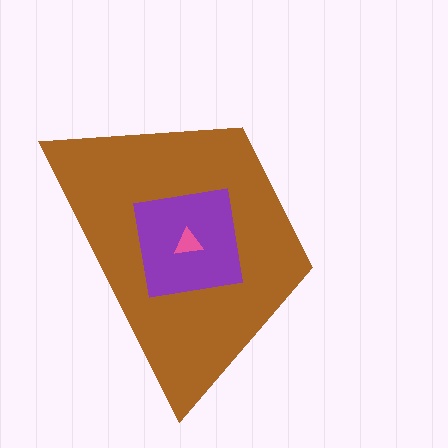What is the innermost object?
The pink triangle.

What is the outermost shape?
The brown trapezoid.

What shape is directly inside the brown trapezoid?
The purple square.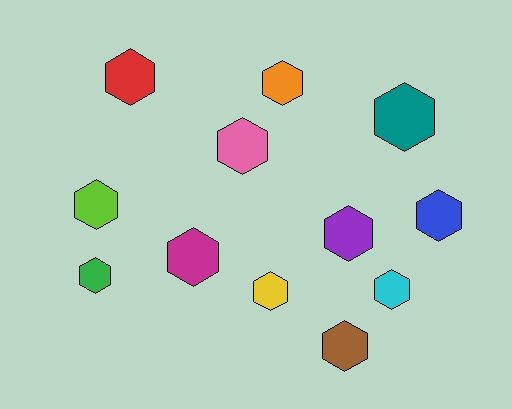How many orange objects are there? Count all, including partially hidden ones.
There is 1 orange object.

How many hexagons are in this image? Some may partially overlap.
There are 12 hexagons.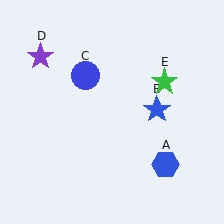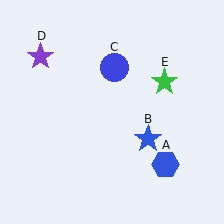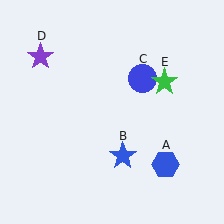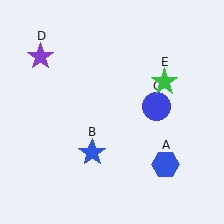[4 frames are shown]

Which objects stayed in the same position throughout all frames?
Blue hexagon (object A) and purple star (object D) and green star (object E) remained stationary.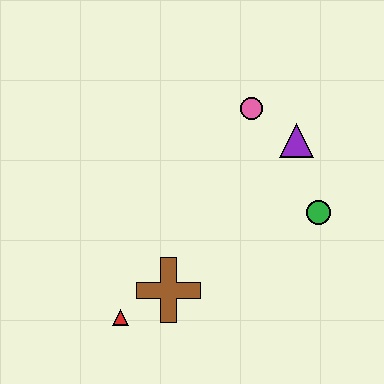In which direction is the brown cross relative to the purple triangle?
The brown cross is below the purple triangle.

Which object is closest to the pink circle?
The purple triangle is closest to the pink circle.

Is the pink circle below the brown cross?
No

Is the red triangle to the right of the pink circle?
No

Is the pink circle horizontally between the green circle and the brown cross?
Yes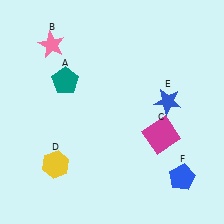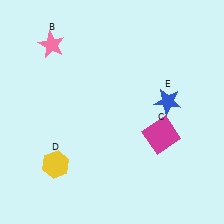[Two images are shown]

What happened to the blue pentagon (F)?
The blue pentagon (F) was removed in Image 2. It was in the bottom-right area of Image 1.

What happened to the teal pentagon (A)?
The teal pentagon (A) was removed in Image 2. It was in the top-left area of Image 1.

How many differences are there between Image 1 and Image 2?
There are 2 differences between the two images.